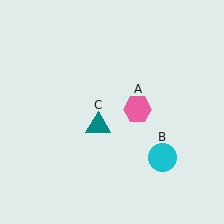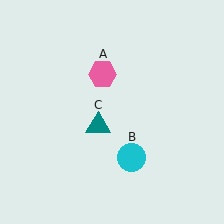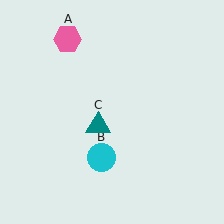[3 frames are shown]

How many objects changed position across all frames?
2 objects changed position: pink hexagon (object A), cyan circle (object B).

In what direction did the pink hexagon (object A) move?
The pink hexagon (object A) moved up and to the left.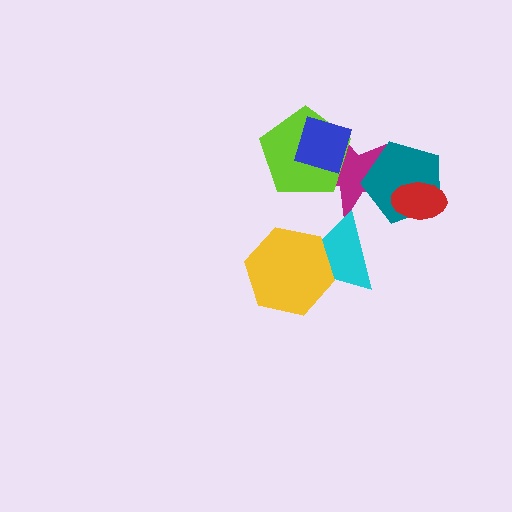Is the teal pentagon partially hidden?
Yes, it is partially covered by another shape.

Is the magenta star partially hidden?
Yes, it is partially covered by another shape.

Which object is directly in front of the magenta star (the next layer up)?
The lime pentagon is directly in front of the magenta star.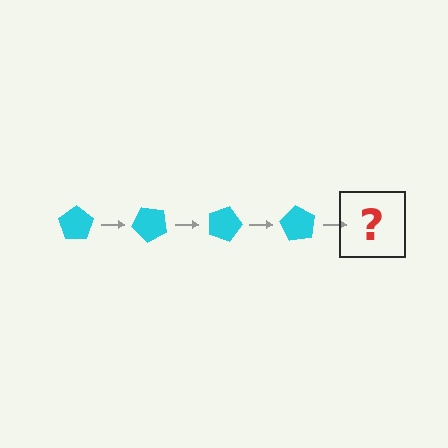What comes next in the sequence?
The next element should be a cyan pentagon rotated 180 degrees.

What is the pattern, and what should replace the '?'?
The pattern is that the pentagon rotates 45 degrees each step. The '?' should be a cyan pentagon rotated 180 degrees.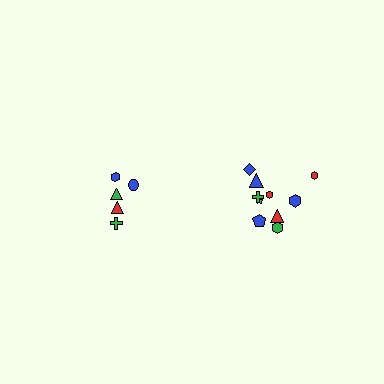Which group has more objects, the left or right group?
The right group.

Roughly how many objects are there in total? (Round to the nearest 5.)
Roughly 15 objects in total.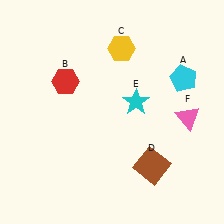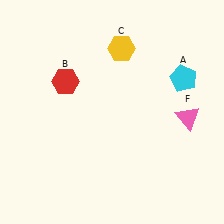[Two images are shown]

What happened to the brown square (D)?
The brown square (D) was removed in Image 2. It was in the bottom-right area of Image 1.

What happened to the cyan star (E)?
The cyan star (E) was removed in Image 2. It was in the top-right area of Image 1.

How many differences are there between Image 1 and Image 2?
There are 2 differences between the two images.